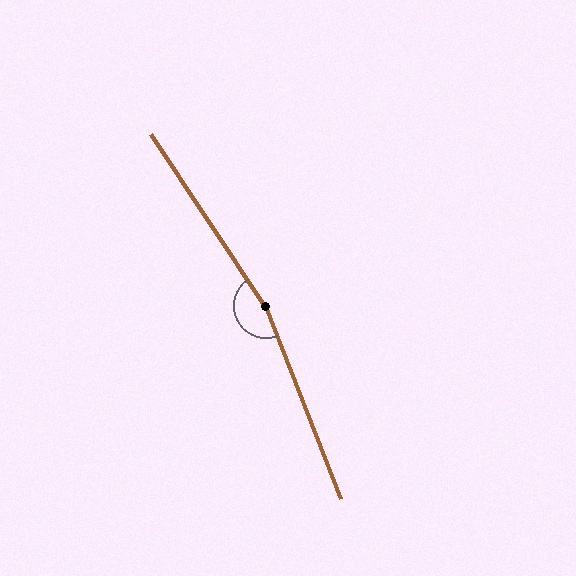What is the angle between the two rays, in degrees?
Approximately 168 degrees.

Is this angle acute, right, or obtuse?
It is obtuse.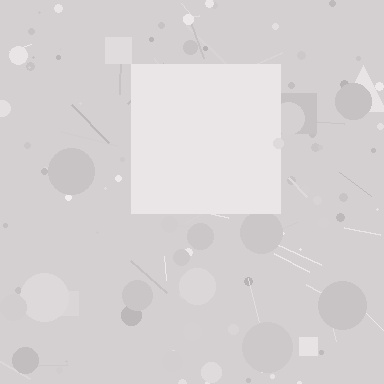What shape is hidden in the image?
A square is hidden in the image.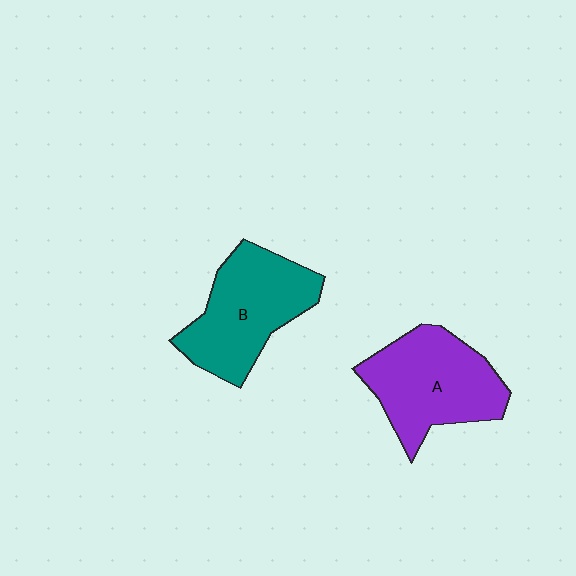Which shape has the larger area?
Shape A (purple).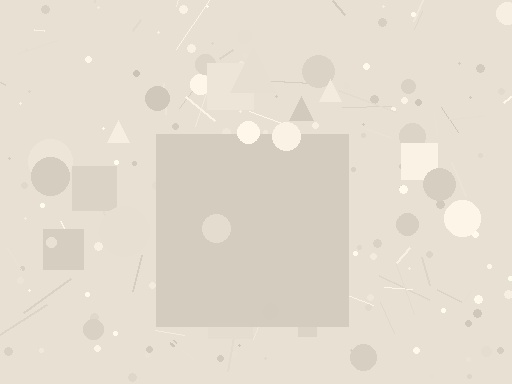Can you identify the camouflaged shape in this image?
The camouflaged shape is a square.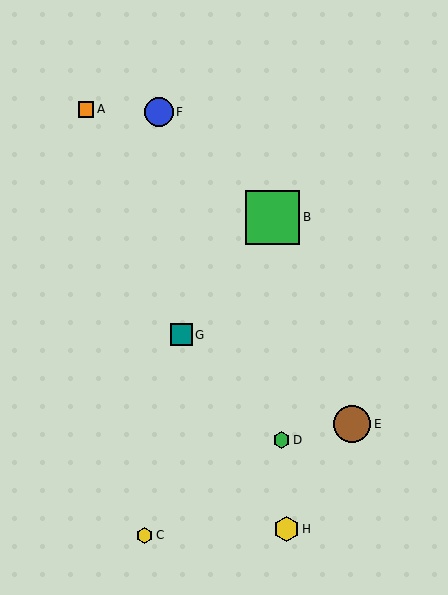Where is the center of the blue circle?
The center of the blue circle is at (159, 112).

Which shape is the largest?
The green square (labeled B) is the largest.